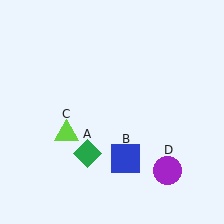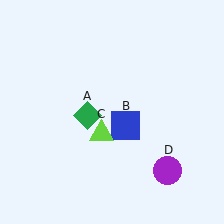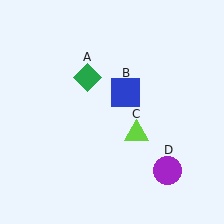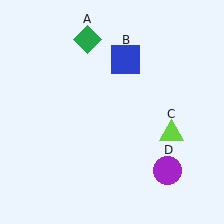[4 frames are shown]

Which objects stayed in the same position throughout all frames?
Purple circle (object D) remained stationary.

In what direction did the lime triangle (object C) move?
The lime triangle (object C) moved right.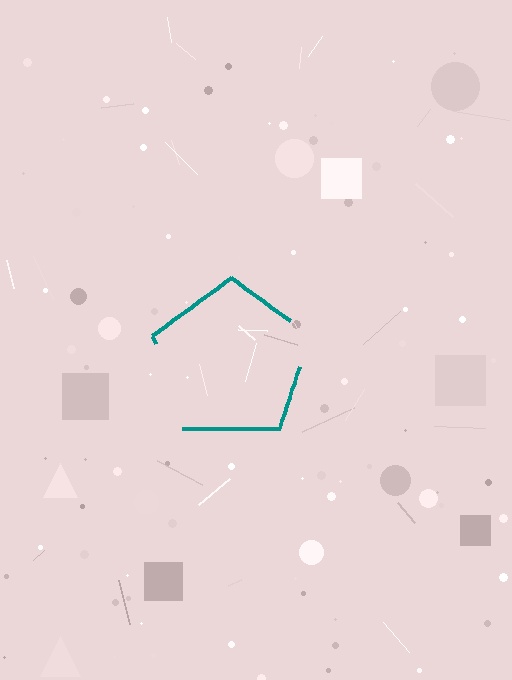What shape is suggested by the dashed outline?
The dashed outline suggests a pentagon.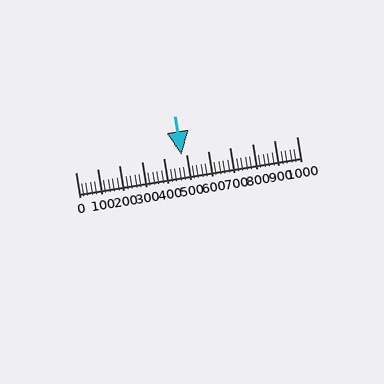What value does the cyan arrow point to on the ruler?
The cyan arrow points to approximately 480.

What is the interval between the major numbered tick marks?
The major tick marks are spaced 100 units apart.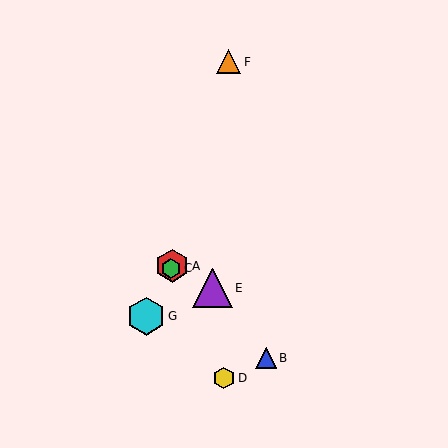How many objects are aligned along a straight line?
3 objects (A, C, G) are aligned along a straight line.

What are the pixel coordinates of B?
Object B is at (266, 358).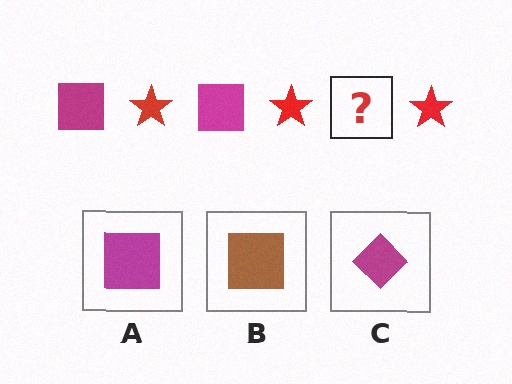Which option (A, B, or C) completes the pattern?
A.